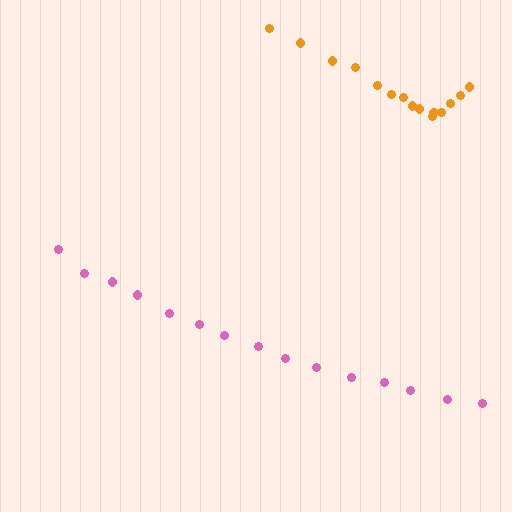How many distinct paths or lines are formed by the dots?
There are 2 distinct paths.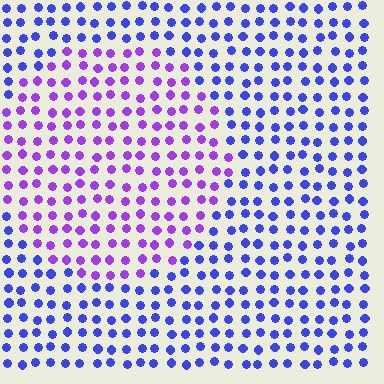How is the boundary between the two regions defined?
The boundary is defined purely by a slight shift in hue (about 39 degrees). Spacing, size, and orientation are identical on both sides.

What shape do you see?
I see a circle.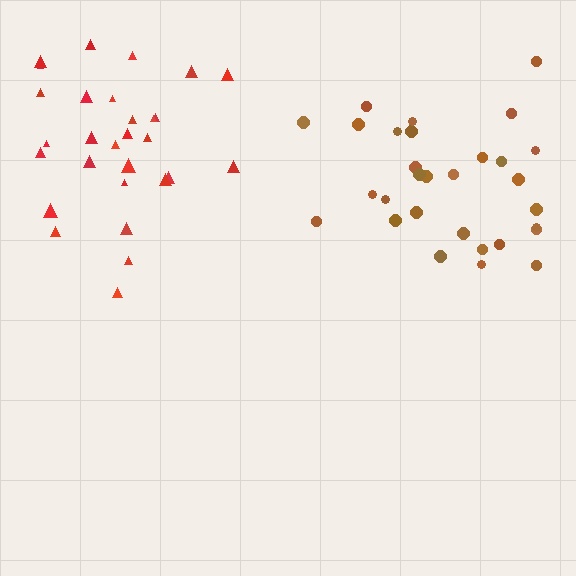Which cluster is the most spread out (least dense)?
Red.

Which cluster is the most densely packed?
Brown.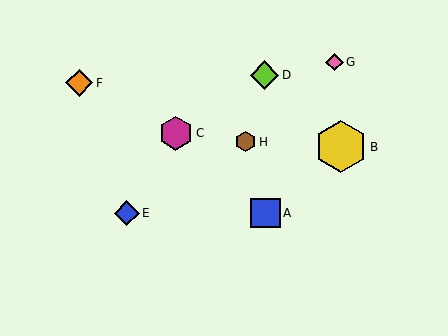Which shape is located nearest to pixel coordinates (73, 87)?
The orange diamond (labeled F) at (79, 83) is nearest to that location.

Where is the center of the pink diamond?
The center of the pink diamond is at (334, 62).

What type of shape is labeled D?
Shape D is a lime diamond.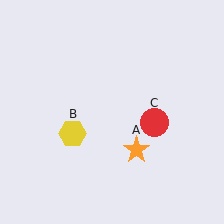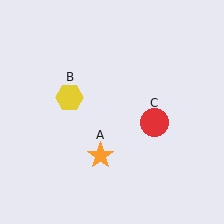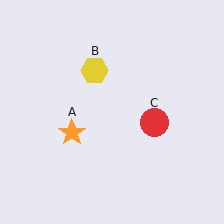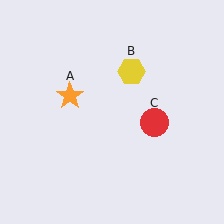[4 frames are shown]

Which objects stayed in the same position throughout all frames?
Red circle (object C) remained stationary.